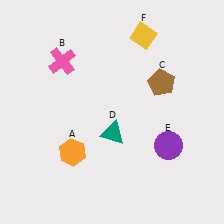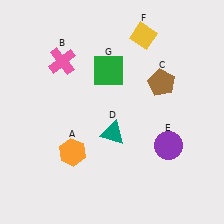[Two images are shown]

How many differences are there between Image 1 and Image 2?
There is 1 difference between the two images.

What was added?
A green square (G) was added in Image 2.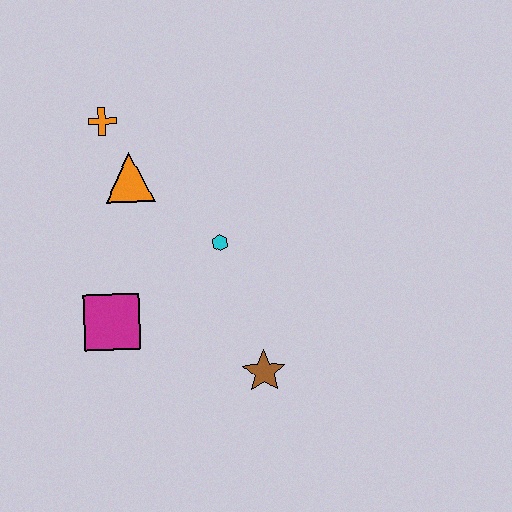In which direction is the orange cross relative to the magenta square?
The orange cross is above the magenta square.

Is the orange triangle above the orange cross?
No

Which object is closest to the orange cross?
The orange triangle is closest to the orange cross.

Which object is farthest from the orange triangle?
The brown star is farthest from the orange triangle.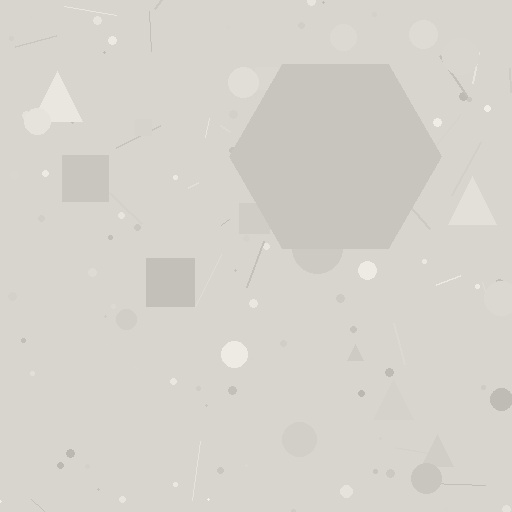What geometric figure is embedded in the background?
A hexagon is embedded in the background.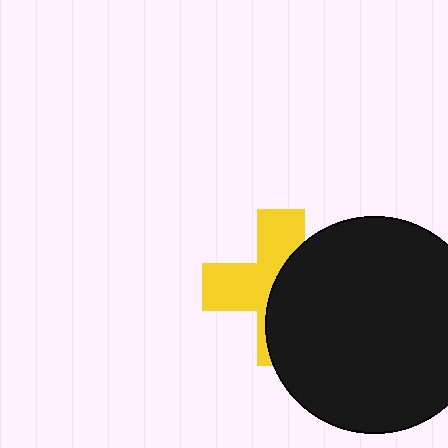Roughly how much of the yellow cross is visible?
About half of it is visible (roughly 49%).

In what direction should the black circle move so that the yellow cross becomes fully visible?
The black circle should move right. That is the shortest direction to clear the overlap and leave the yellow cross fully visible.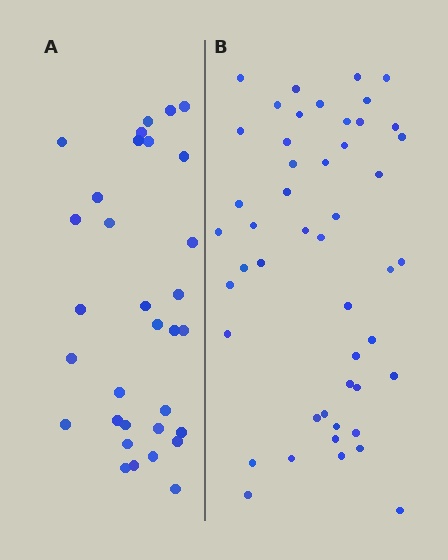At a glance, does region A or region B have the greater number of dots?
Region B (the right region) has more dots.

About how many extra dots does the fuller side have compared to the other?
Region B has approximately 15 more dots than region A.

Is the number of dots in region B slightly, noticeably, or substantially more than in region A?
Region B has substantially more. The ratio is roughly 1.5 to 1.